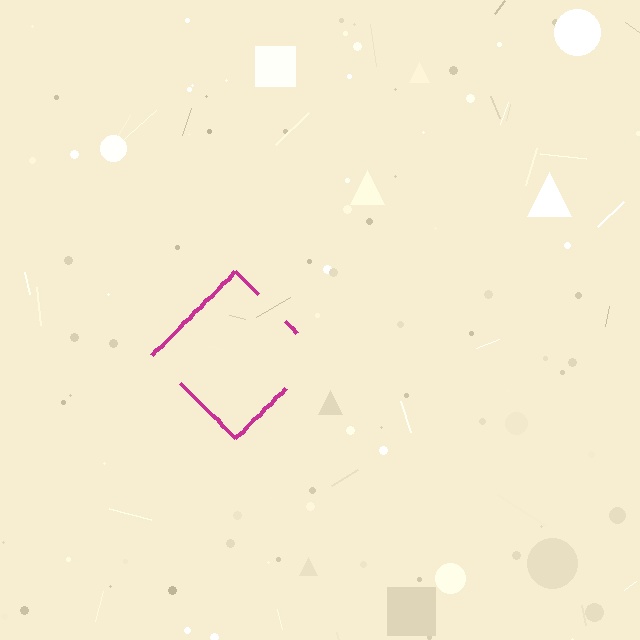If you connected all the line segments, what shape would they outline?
They would outline a diamond.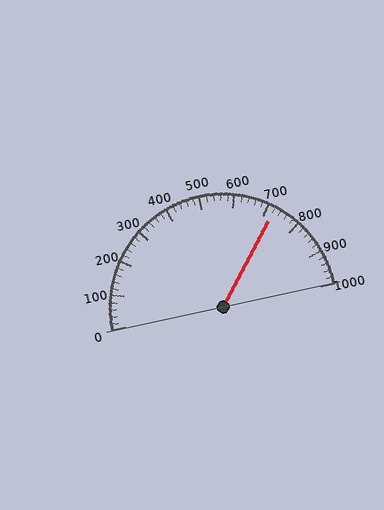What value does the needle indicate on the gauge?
The needle indicates approximately 720.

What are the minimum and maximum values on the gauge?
The gauge ranges from 0 to 1000.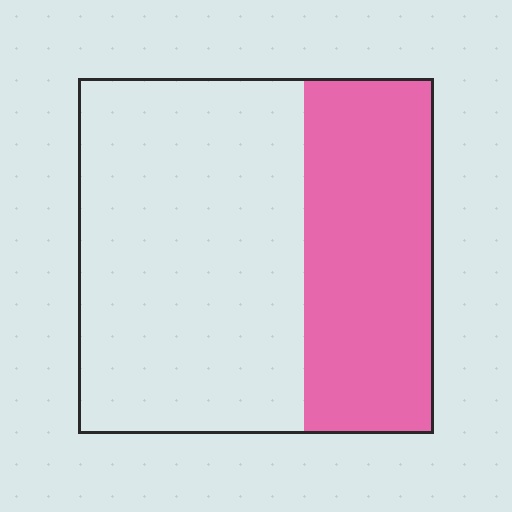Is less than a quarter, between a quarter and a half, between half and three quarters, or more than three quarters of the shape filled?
Between a quarter and a half.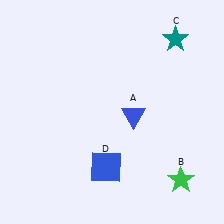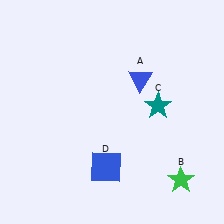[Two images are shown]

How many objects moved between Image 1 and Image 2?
2 objects moved between the two images.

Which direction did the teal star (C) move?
The teal star (C) moved down.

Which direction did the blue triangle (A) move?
The blue triangle (A) moved up.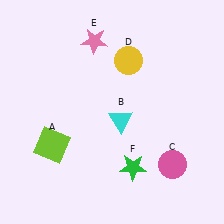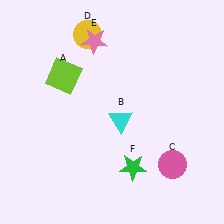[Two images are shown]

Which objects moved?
The objects that moved are: the lime square (A), the yellow circle (D).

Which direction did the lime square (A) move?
The lime square (A) moved up.